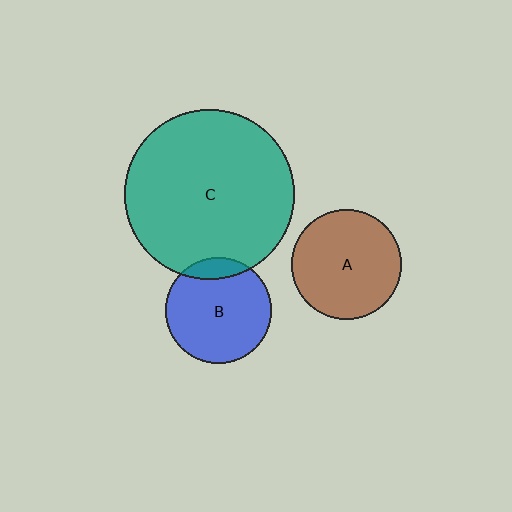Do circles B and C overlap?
Yes.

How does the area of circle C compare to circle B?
Approximately 2.6 times.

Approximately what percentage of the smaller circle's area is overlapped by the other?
Approximately 10%.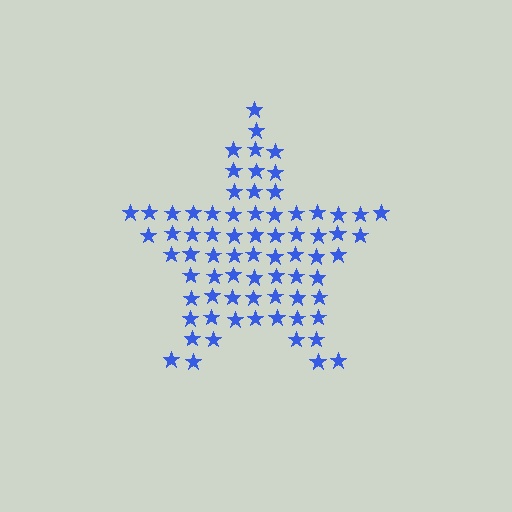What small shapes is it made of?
It is made of small stars.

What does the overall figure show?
The overall figure shows a star.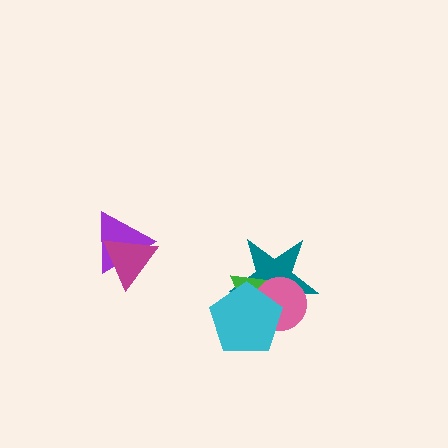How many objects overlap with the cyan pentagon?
3 objects overlap with the cyan pentagon.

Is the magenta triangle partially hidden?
No, no other shape covers it.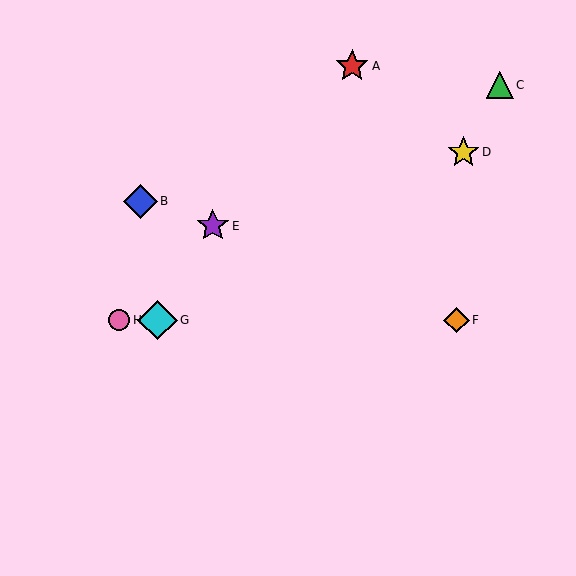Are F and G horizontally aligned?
Yes, both are at y≈320.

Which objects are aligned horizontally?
Objects F, G, H are aligned horizontally.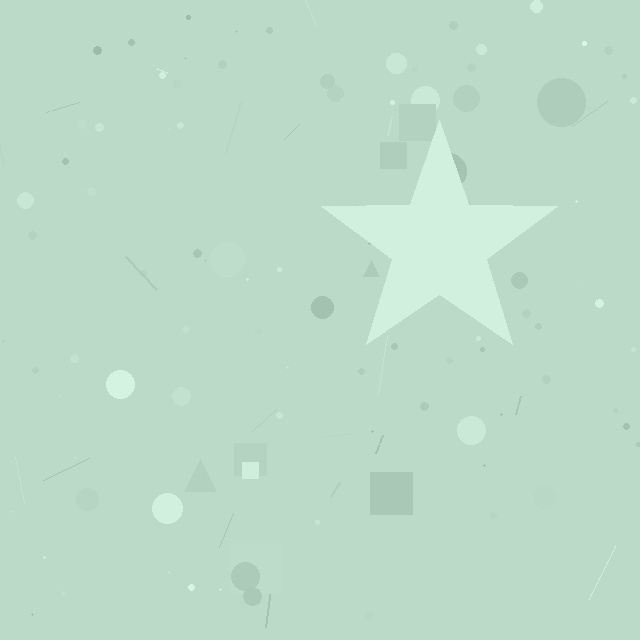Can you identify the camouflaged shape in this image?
The camouflaged shape is a star.